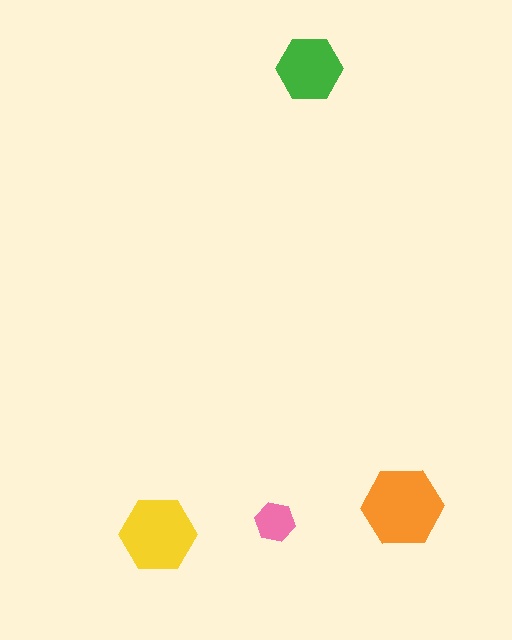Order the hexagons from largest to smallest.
the orange one, the yellow one, the green one, the pink one.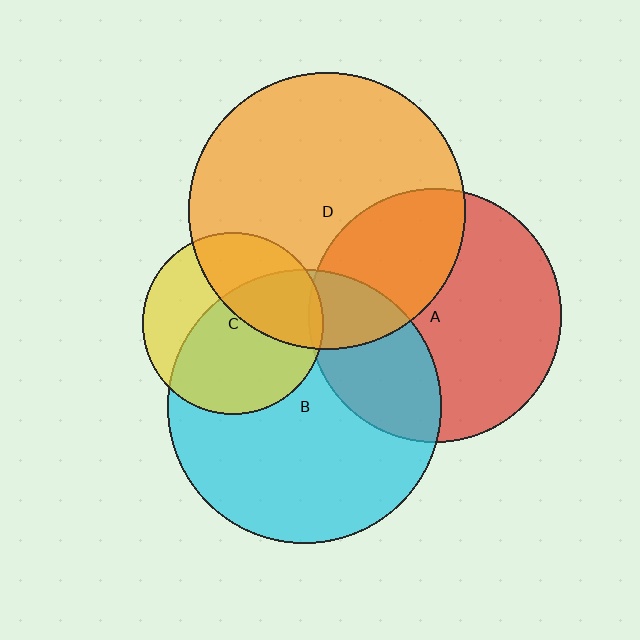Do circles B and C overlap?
Yes.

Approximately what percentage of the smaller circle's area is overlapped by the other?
Approximately 60%.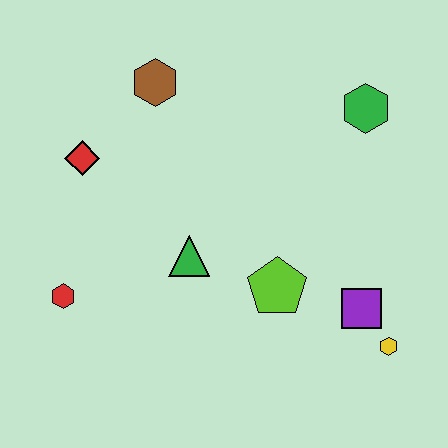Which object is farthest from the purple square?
The red diamond is farthest from the purple square.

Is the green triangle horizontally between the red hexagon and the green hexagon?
Yes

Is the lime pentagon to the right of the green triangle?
Yes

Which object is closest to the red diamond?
The brown hexagon is closest to the red diamond.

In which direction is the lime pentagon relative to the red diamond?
The lime pentagon is to the right of the red diamond.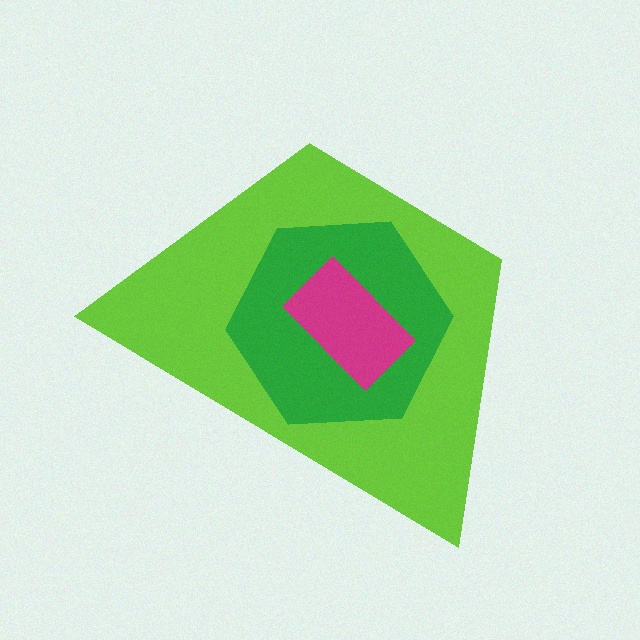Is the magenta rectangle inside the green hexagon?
Yes.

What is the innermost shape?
The magenta rectangle.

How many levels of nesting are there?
3.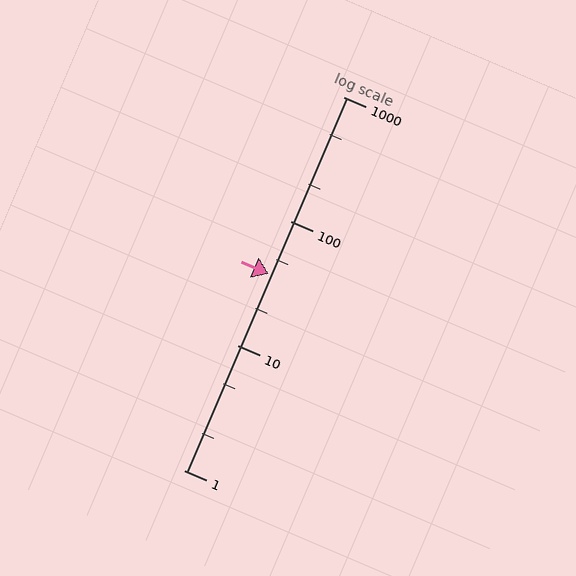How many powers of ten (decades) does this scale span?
The scale spans 3 decades, from 1 to 1000.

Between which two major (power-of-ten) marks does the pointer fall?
The pointer is between 10 and 100.